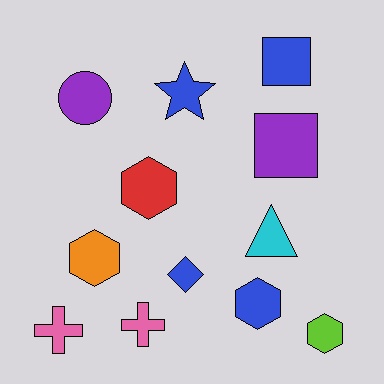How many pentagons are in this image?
There are no pentagons.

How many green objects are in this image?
There are no green objects.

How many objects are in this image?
There are 12 objects.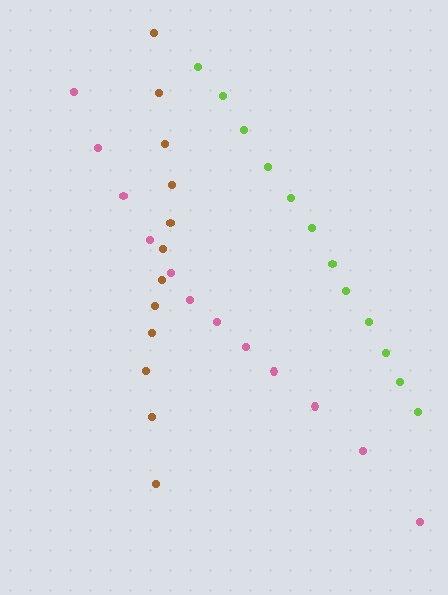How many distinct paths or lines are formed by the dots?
There are 3 distinct paths.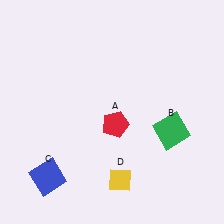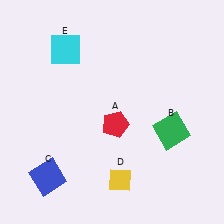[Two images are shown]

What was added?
A cyan square (E) was added in Image 2.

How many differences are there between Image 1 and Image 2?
There is 1 difference between the two images.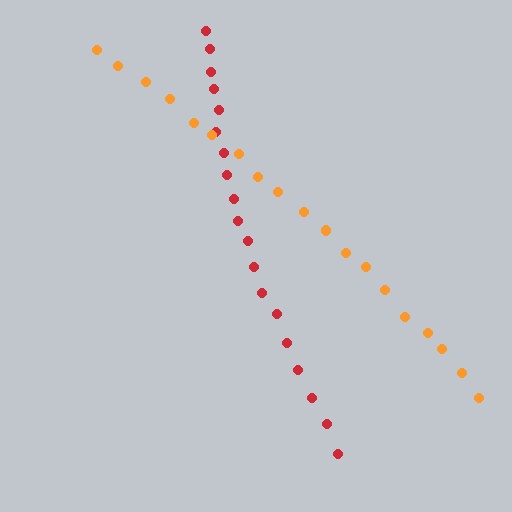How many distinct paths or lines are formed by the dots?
There are 2 distinct paths.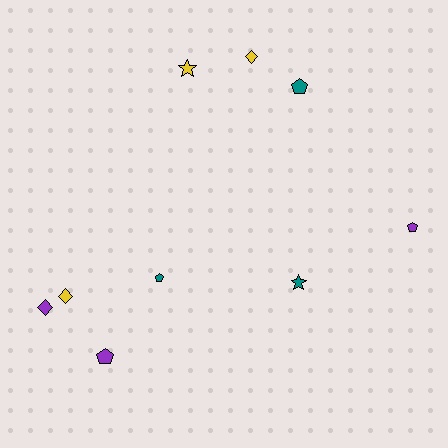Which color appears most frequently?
Purple, with 3 objects.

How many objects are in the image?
There are 9 objects.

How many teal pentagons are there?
There are 2 teal pentagons.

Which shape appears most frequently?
Pentagon, with 4 objects.